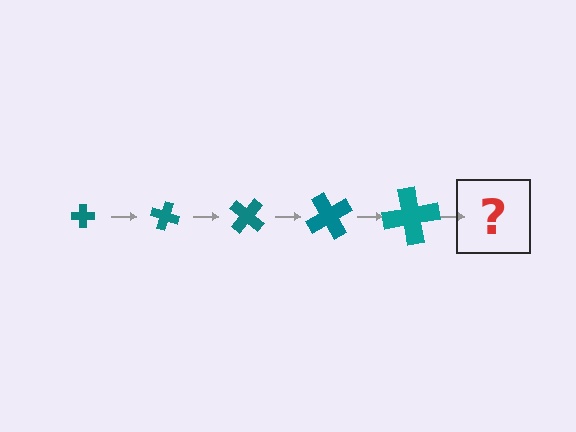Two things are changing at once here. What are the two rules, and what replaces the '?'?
The two rules are that the cross grows larger each step and it rotates 20 degrees each step. The '?' should be a cross, larger than the previous one and rotated 100 degrees from the start.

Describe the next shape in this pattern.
It should be a cross, larger than the previous one and rotated 100 degrees from the start.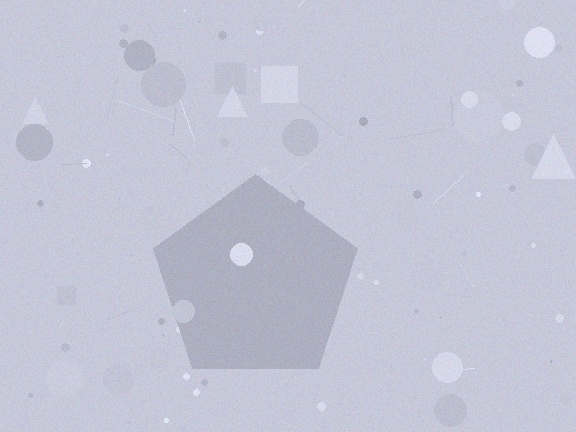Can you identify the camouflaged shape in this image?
The camouflaged shape is a pentagon.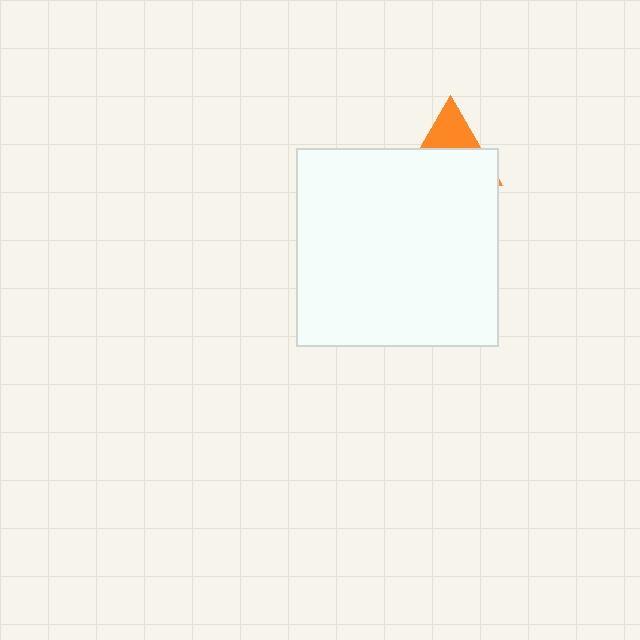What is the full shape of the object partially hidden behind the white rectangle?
The partially hidden object is an orange triangle.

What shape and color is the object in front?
The object in front is a white rectangle.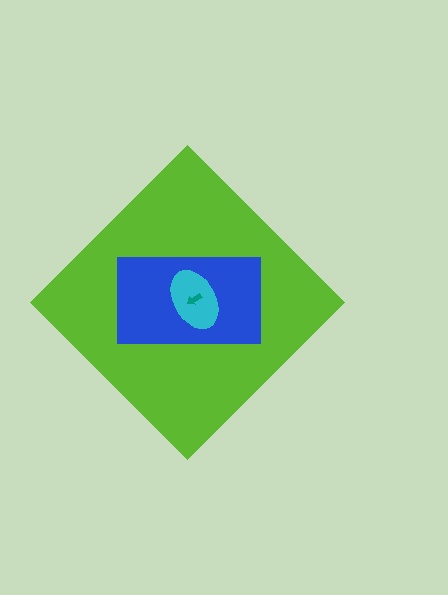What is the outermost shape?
The lime diamond.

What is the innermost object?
The teal arrow.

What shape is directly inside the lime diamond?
The blue rectangle.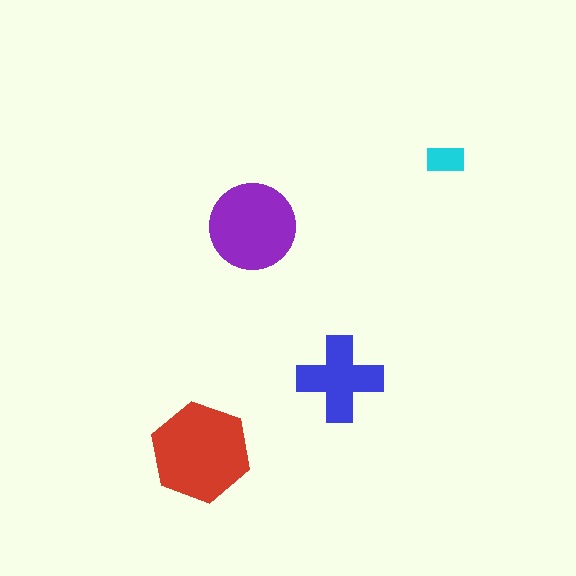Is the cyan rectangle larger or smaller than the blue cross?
Smaller.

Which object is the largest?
The red hexagon.